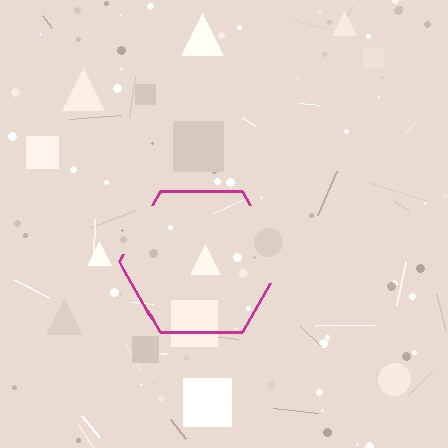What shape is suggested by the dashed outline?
The dashed outline suggests a hexagon.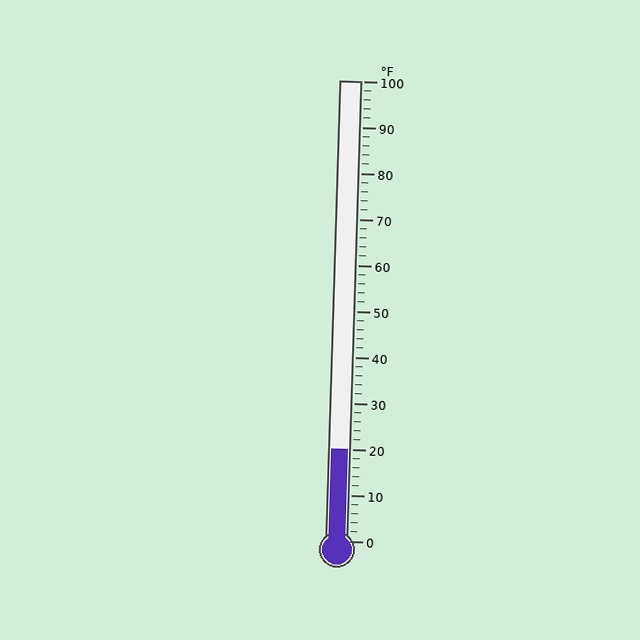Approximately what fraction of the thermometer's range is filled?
The thermometer is filled to approximately 20% of its range.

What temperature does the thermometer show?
The thermometer shows approximately 20°F.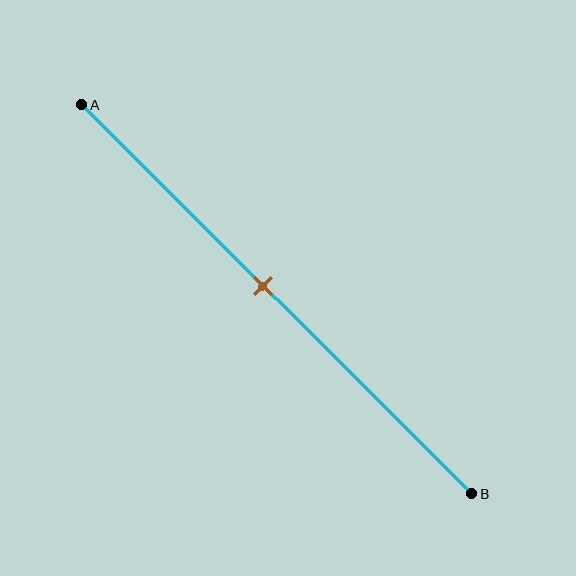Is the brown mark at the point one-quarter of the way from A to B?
No, the mark is at about 45% from A, not at the 25% one-quarter point.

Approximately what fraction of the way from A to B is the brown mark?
The brown mark is approximately 45% of the way from A to B.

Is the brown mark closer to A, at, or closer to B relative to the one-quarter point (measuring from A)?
The brown mark is closer to point B than the one-quarter point of segment AB.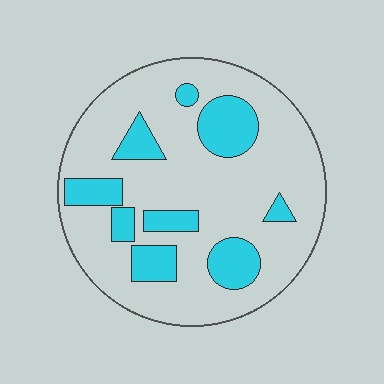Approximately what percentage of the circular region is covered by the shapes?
Approximately 25%.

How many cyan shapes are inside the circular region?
9.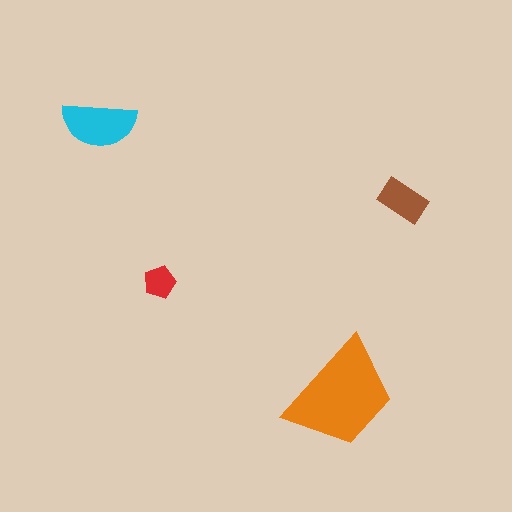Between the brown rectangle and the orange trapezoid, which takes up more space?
The orange trapezoid.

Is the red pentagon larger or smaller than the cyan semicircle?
Smaller.